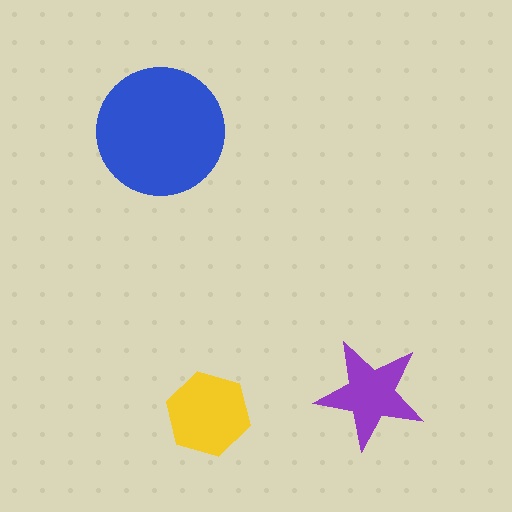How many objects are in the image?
There are 3 objects in the image.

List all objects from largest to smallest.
The blue circle, the yellow hexagon, the purple star.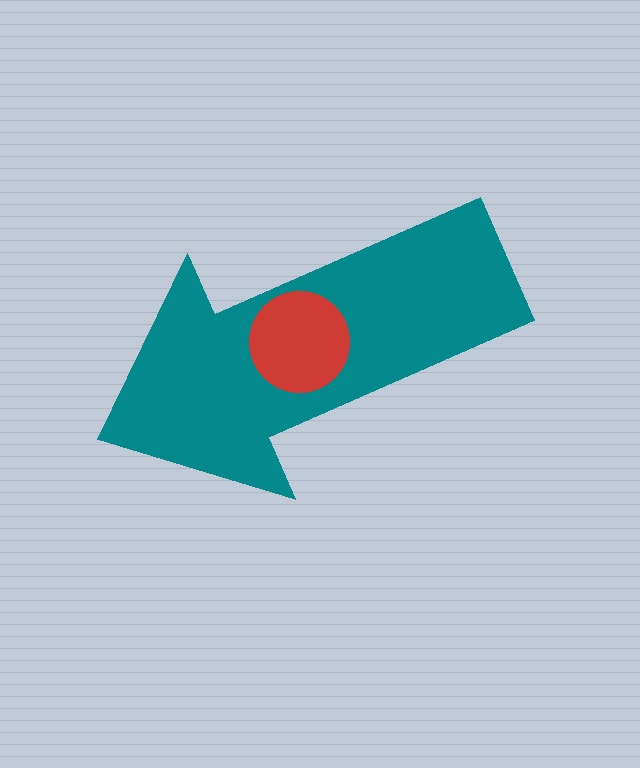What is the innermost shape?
The red circle.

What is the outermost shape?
The teal arrow.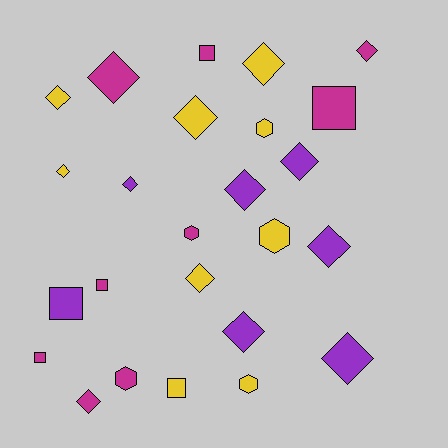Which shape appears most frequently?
Diamond, with 14 objects.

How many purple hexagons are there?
There are no purple hexagons.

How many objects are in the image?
There are 25 objects.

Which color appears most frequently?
Yellow, with 9 objects.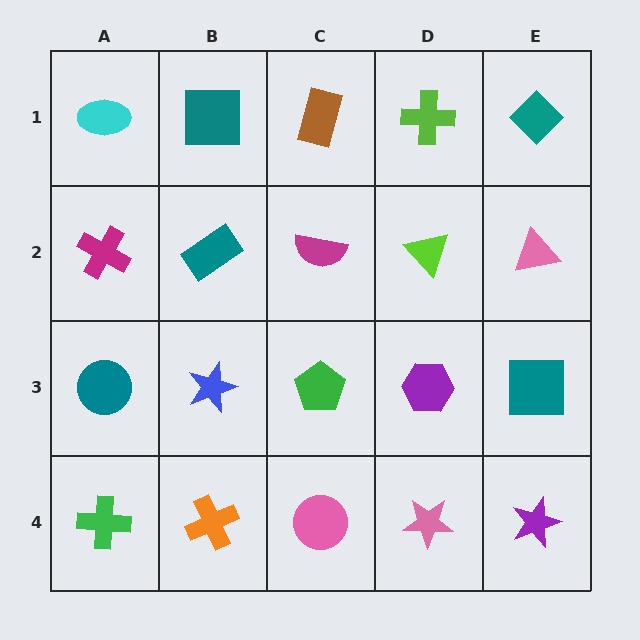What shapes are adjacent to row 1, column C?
A magenta semicircle (row 2, column C), a teal square (row 1, column B), a lime cross (row 1, column D).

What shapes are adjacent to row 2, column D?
A lime cross (row 1, column D), a purple hexagon (row 3, column D), a magenta semicircle (row 2, column C), a pink triangle (row 2, column E).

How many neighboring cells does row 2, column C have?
4.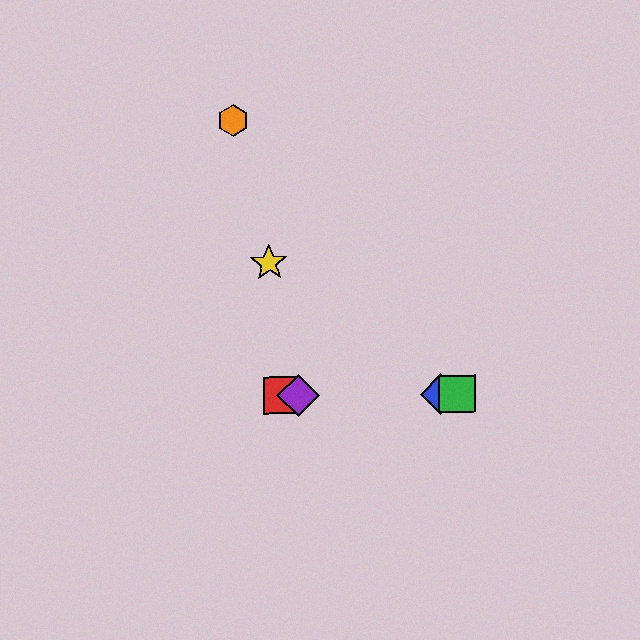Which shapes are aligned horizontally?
The red square, the blue diamond, the green square, the purple diamond are aligned horizontally.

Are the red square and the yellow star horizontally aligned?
No, the red square is at y≈396 and the yellow star is at y≈263.